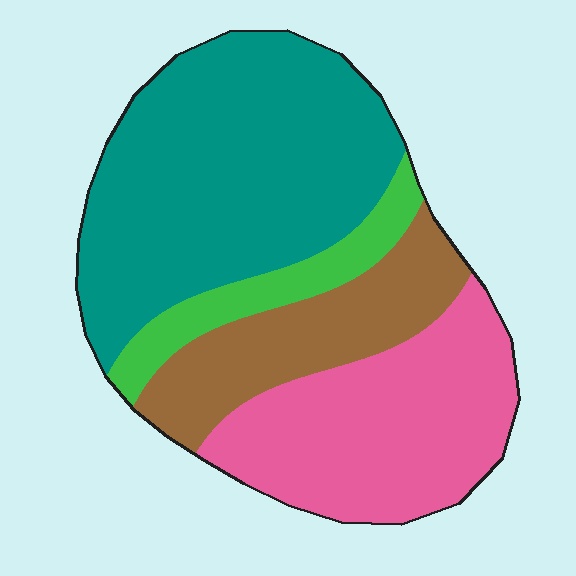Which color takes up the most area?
Teal, at roughly 45%.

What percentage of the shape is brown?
Brown covers roughly 20% of the shape.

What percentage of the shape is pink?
Pink takes up between a sixth and a third of the shape.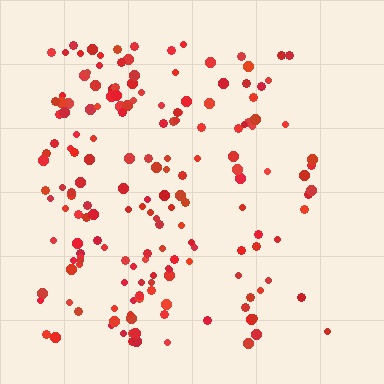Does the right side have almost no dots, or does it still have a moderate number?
Still a moderate number, just noticeably fewer than the left.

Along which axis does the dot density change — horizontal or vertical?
Horizontal.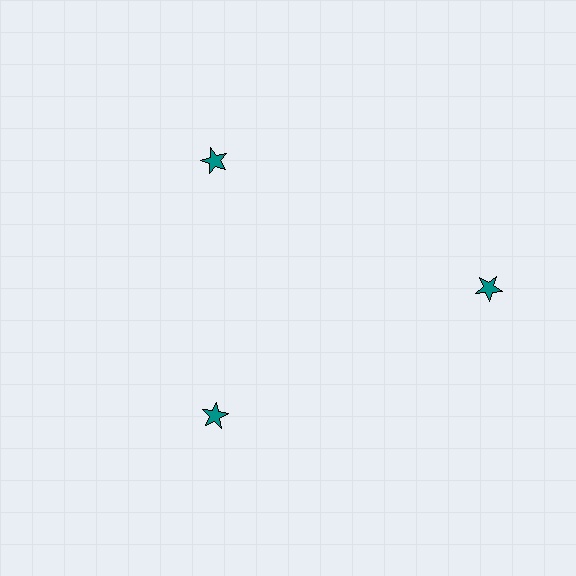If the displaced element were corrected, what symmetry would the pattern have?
It would have 3-fold rotational symmetry — the pattern would map onto itself every 120 degrees.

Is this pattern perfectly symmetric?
No. The 3 teal stars are arranged in a ring, but one element near the 3 o'clock position is pushed outward from the center, breaking the 3-fold rotational symmetry.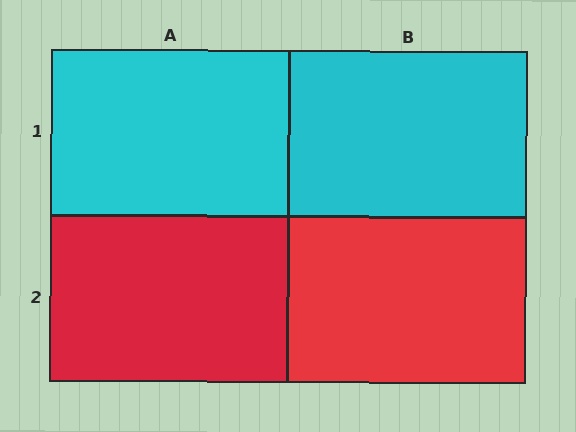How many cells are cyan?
2 cells are cyan.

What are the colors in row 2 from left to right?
Red, red.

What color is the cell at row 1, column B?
Cyan.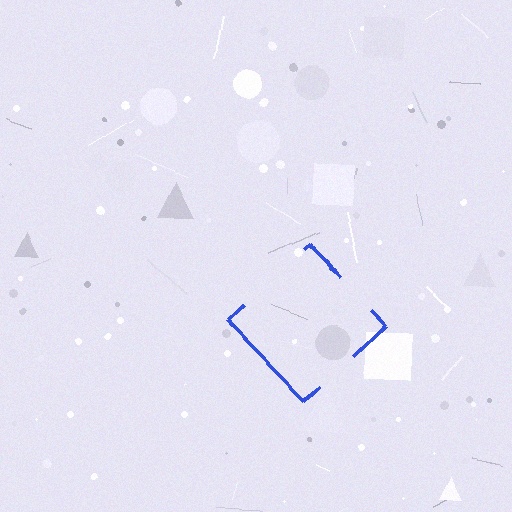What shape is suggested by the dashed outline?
The dashed outline suggests a diamond.